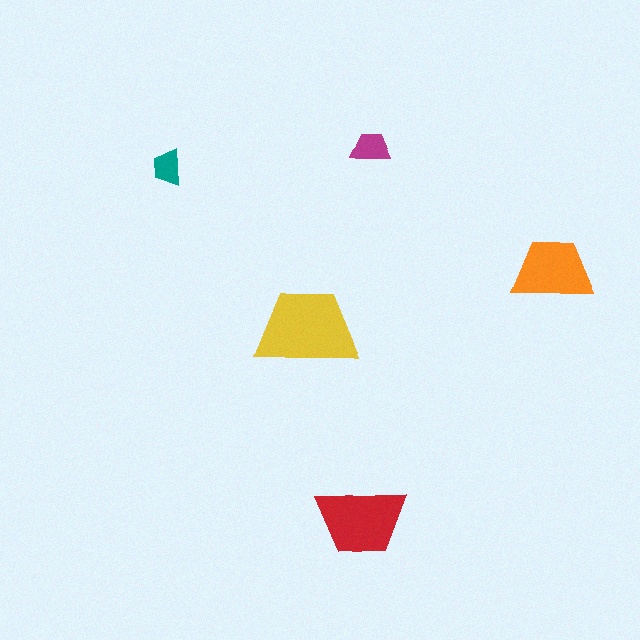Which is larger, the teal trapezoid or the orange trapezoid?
The orange one.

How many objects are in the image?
There are 5 objects in the image.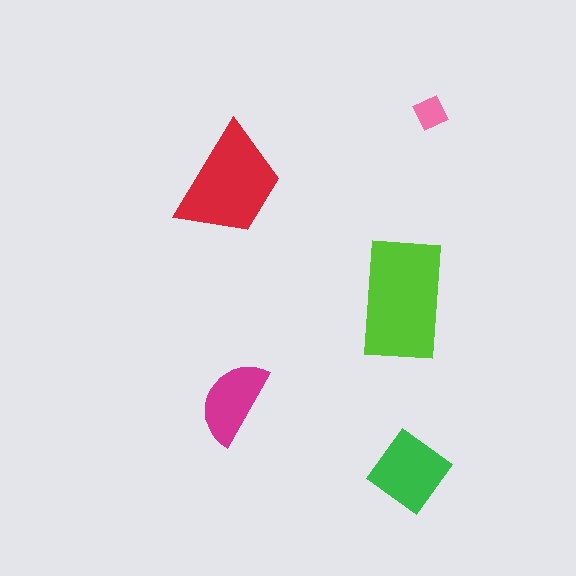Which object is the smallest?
The pink diamond.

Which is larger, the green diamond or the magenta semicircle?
The green diamond.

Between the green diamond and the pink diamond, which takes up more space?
The green diamond.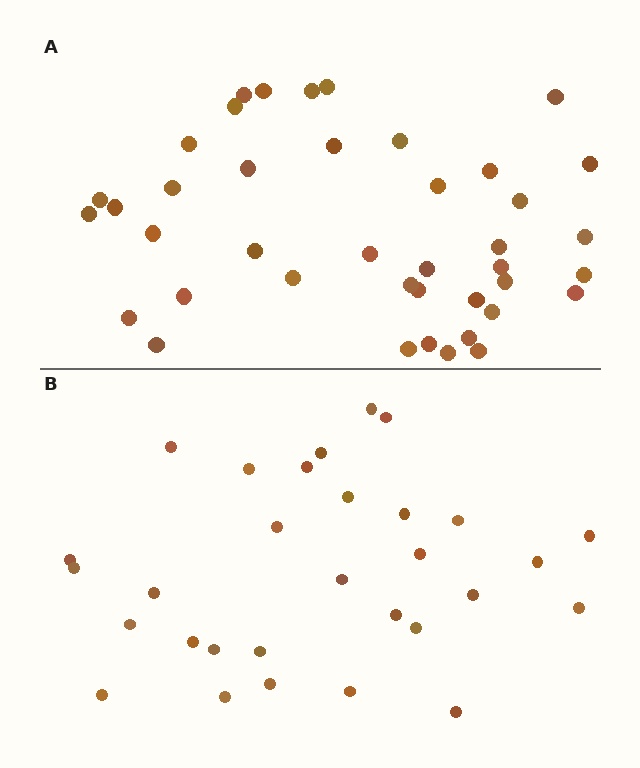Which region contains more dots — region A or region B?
Region A (the top region) has more dots.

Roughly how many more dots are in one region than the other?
Region A has roughly 12 or so more dots than region B.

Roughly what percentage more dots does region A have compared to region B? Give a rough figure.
About 35% more.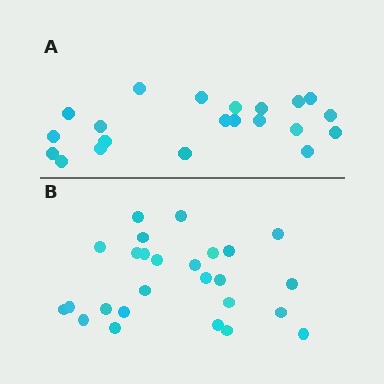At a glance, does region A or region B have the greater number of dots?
Region B (the bottom region) has more dots.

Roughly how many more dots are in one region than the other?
Region B has about 5 more dots than region A.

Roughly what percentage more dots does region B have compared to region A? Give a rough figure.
About 25% more.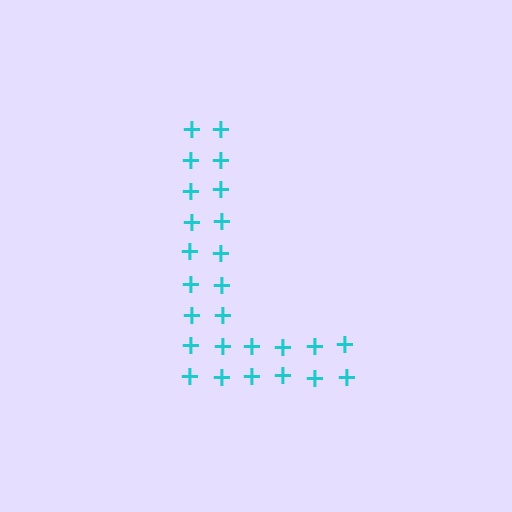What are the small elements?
The small elements are plus signs.